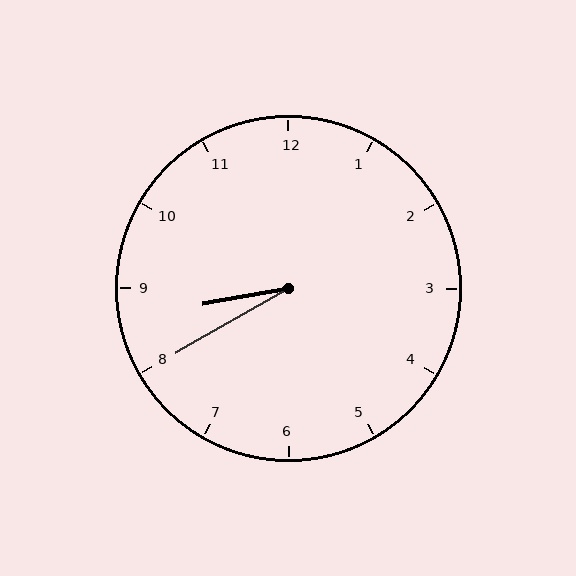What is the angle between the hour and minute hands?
Approximately 20 degrees.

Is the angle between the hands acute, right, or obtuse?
It is acute.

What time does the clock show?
8:40.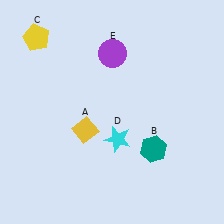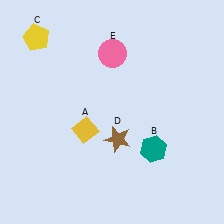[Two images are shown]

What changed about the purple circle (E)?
In Image 1, E is purple. In Image 2, it changed to pink.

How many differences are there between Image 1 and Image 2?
There are 2 differences between the two images.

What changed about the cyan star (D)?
In Image 1, D is cyan. In Image 2, it changed to brown.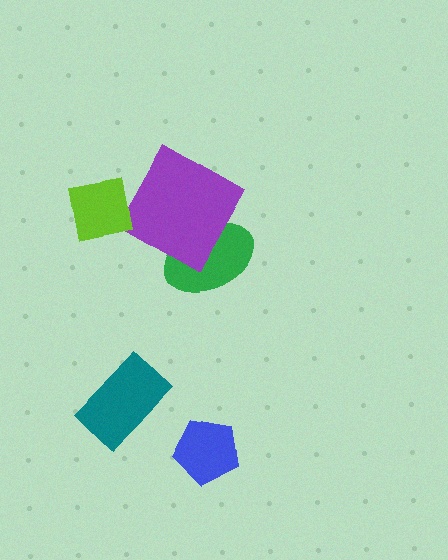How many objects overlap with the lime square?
0 objects overlap with the lime square.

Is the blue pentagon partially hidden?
No, no other shape covers it.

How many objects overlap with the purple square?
1 object overlaps with the purple square.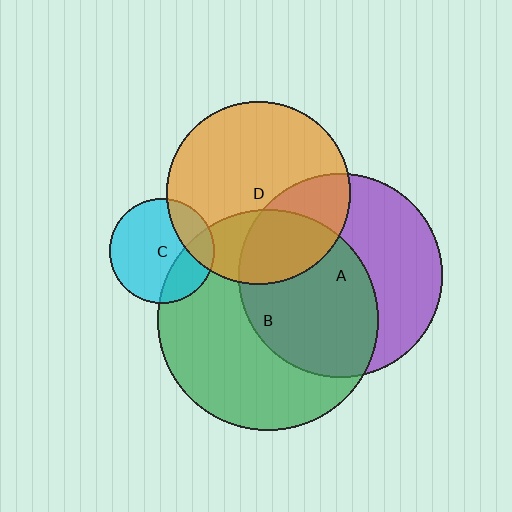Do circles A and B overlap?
Yes.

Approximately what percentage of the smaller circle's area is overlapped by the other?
Approximately 55%.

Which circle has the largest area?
Circle B (green).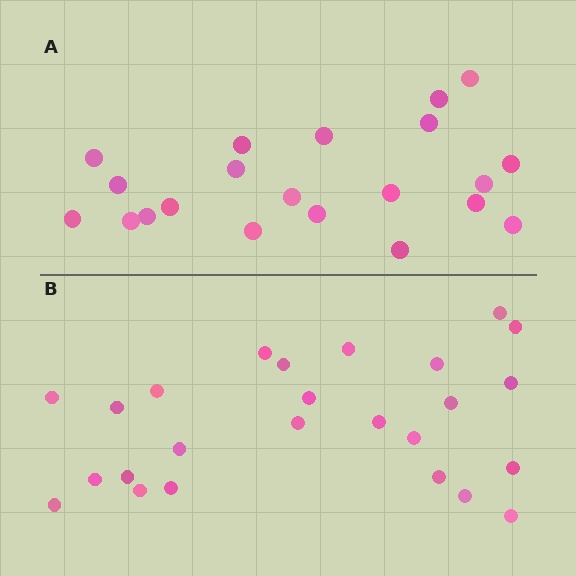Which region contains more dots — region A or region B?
Region B (the bottom region) has more dots.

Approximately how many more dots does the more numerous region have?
Region B has about 4 more dots than region A.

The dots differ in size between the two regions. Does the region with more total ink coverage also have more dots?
No. Region A has more total ink coverage because its dots are larger, but region B actually contains more individual dots. Total area can be misleading — the number of items is what matters here.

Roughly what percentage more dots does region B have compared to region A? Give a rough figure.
About 20% more.